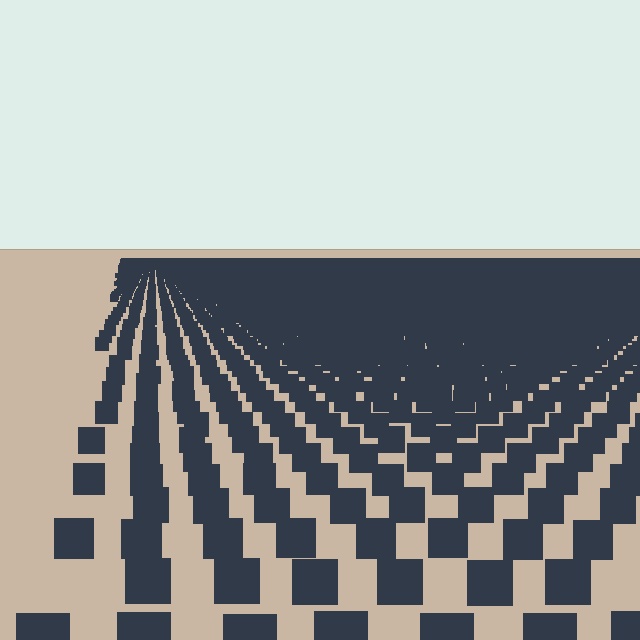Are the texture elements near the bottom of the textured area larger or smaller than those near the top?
Larger. Near the bottom, elements are closer to the viewer and appear at a bigger on-screen size.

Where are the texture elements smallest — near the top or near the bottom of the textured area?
Near the top.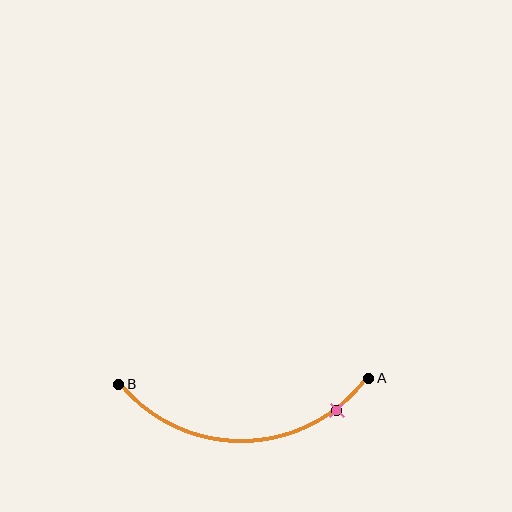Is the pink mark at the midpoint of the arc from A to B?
No. The pink mark lies on the arc but is closer to endpoint A. The arc midpoint would be at the point on the curve equidistant along the arc from both A and B.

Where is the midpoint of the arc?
The arc midpoint is the point on the curve farthest from the straight line joining A and B. It sits below that line.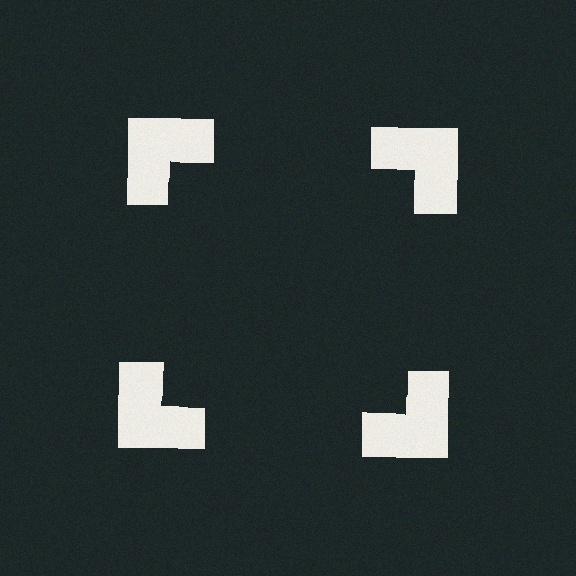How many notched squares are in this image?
There are 4 — one at each vertex of the illusory square.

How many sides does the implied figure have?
4 sides.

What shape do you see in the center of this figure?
An illusory square — its edges are inferred from the aligned wedge cuts in the notched squares, not physically drawn.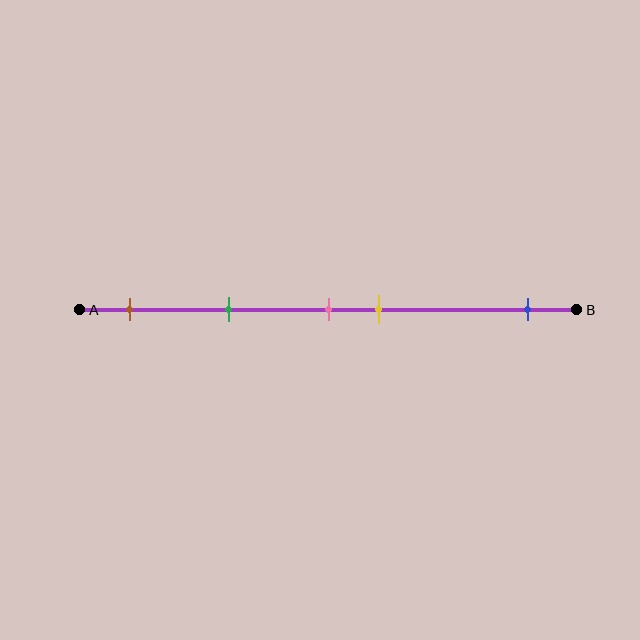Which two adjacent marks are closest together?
The pink and yellow marks are the closest adjacent pair.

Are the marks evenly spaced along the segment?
No, the marks are not evenly spaced.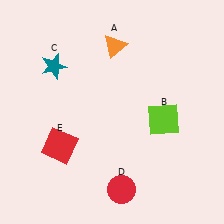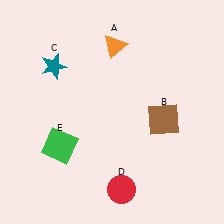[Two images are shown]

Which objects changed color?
B changed from lime to brown. E changed from red to green.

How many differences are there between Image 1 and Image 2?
There are 2 differences between the two images.